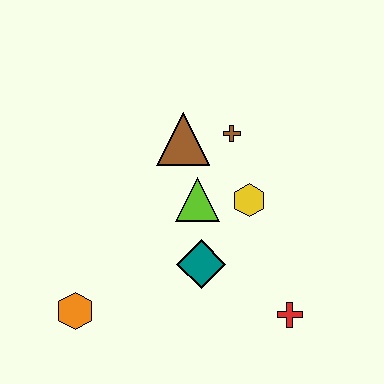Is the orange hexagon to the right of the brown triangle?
No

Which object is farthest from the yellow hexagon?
The orange hexagon is farthest from the yellow hexagon.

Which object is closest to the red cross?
The teal diamond is closest to the red cross.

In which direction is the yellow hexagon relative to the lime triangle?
The yellow hexagon is to the right of the lime triangle.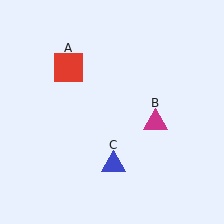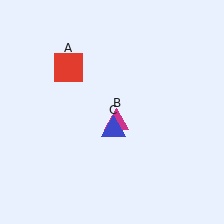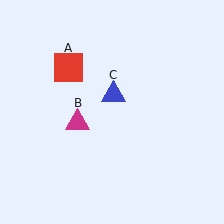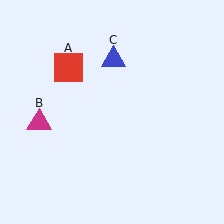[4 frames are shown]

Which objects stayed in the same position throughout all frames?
Red square (object A) remained stationary.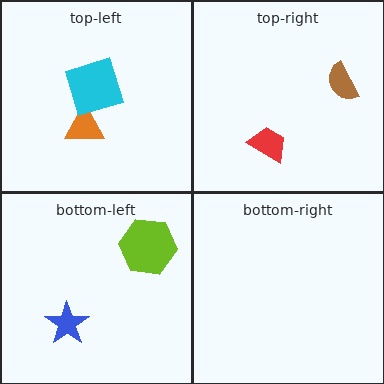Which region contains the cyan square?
The top-left region.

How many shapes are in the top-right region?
2.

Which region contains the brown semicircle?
The top-right region.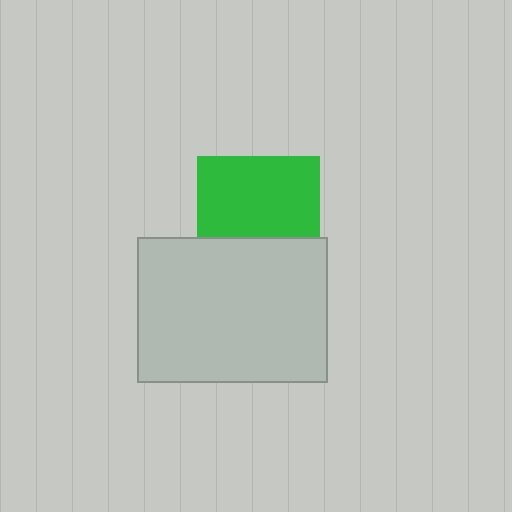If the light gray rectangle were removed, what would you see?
You would see the complete green square.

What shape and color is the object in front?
The object in front is a light gray rectangle.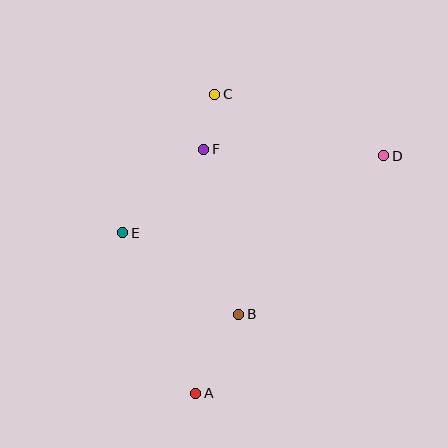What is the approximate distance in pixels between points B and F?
The distance between B and F is approximately 169 pixels.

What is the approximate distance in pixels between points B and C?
The distance between B and C is approximately 221 pixels.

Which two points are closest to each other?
Points C and F are closest to each other.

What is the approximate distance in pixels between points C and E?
The distance between C and E is approximately 166 pixels.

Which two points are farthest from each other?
Points A and D are farthest from each other.